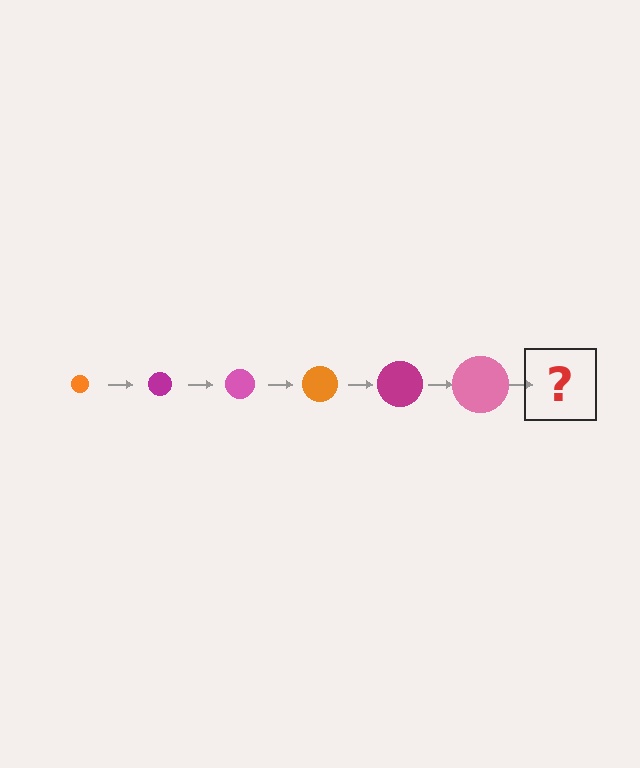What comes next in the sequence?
The next element should be an orange circle, larger than the previous one.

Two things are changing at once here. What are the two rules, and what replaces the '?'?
The two rules are that the circle grows larger each step and the color cycles through orange, magenta, and pink. The '?' should be an orange circle, larger than the previous one.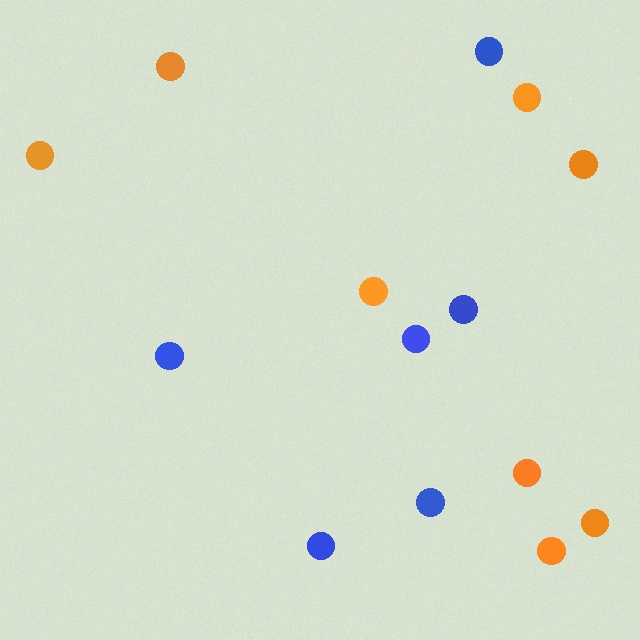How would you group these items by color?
There are 2 groups: one group of orange circles (8) and one group of blue circles (6).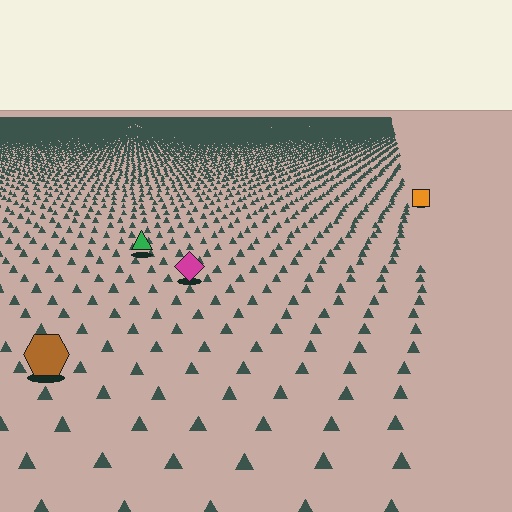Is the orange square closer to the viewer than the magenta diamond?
No. The magenta diamond is closer — you can tell from the texture gradient: the ground texture is coarser near it.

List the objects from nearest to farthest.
From nearest to farthest: the brown hexagon, the magenta diamond, the green triangle, the orange square.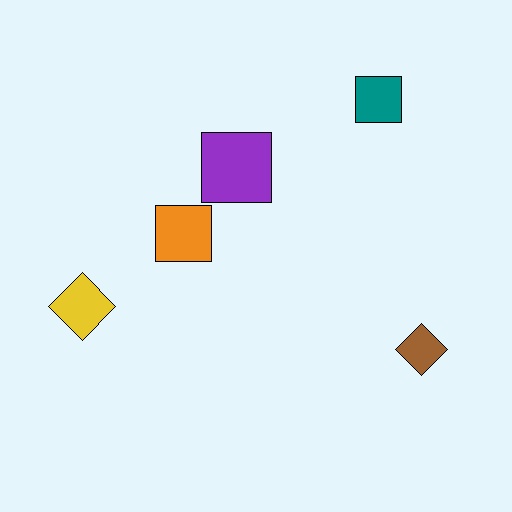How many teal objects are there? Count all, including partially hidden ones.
There is 1 teal object.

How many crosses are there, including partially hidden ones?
There are no crosses.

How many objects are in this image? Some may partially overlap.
There are 5 objects.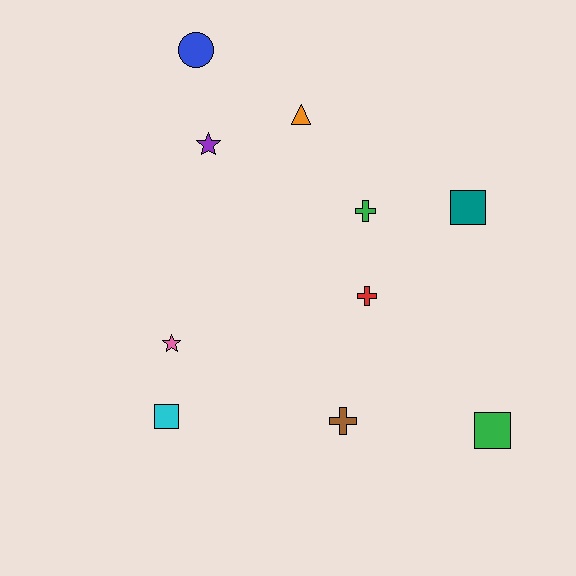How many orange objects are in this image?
There is 1 orange object.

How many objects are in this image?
There are 10 objects.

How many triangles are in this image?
There is 1 triangle.